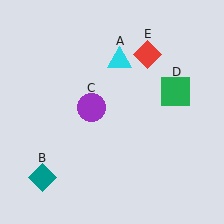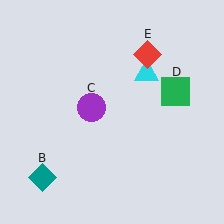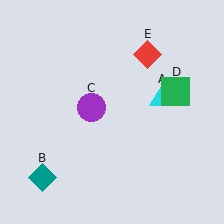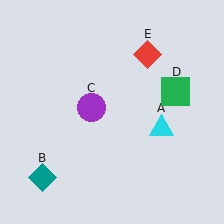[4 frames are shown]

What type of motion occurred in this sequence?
The cyan triangle (object A) rotated clockwise around the center of the scene.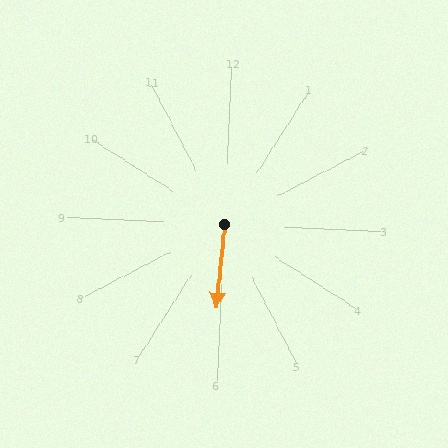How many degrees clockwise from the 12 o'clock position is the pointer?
Approximately 183 degrees.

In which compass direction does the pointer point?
South.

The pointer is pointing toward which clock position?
Roughly 6 o'clock.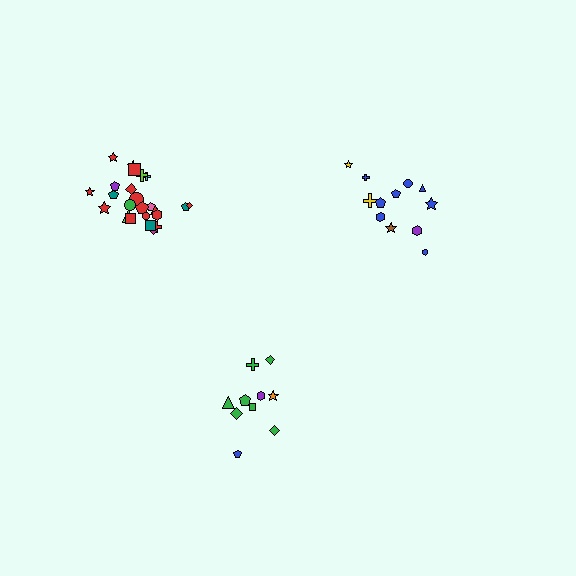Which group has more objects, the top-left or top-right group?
The top-left group.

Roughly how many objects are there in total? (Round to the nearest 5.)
Roughly 45 objects in total.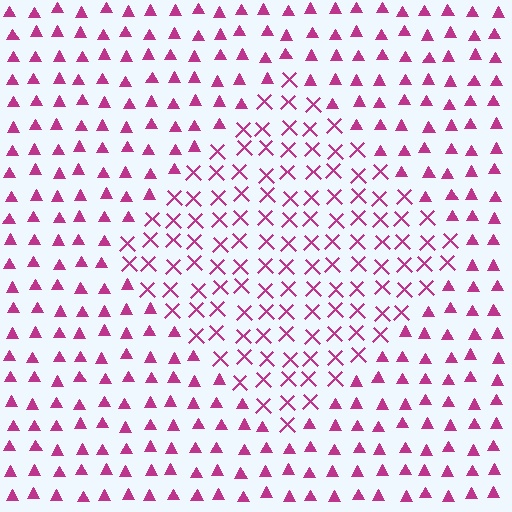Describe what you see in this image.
The image is filled with small magenta elements arranged in a uniform grid. A diamond-shaped region contains X marks, while the surrounding area contains triangles. The boundary is defined purely by the change in element shape.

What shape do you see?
I see a diamond.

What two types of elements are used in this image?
The image uses X marks inside the diamond region and triangles outside it.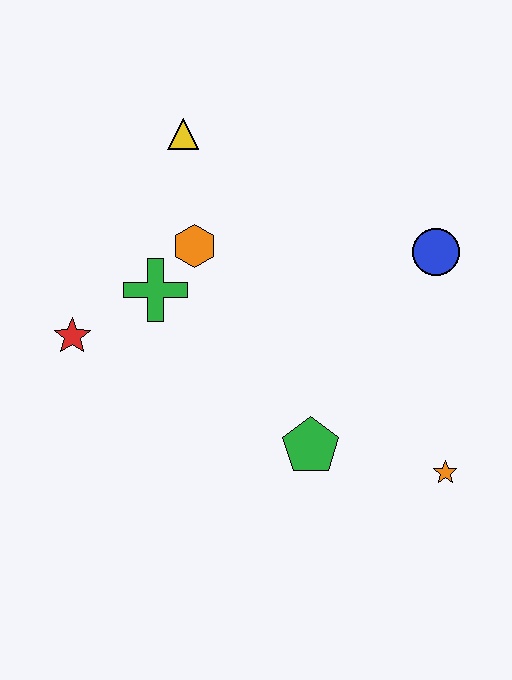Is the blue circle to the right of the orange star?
No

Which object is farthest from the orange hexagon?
The orange star is farthest from the orange hexagon.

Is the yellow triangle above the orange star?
Yes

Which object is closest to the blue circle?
The orange star is closest to the blue circle.